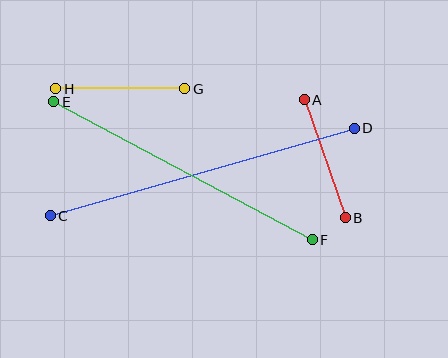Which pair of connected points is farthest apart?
Points C and D are farthest apart.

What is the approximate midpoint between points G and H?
The midpoint is at approximately (120, 89) pixels.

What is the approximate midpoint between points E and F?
The midpoint is at approximately (183, 171) pixels.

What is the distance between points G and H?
The distance is approximately 129 pixels.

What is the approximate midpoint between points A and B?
The midpoint is at approximately (325, 159) pixels.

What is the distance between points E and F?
The distance is approximately 293 pixels.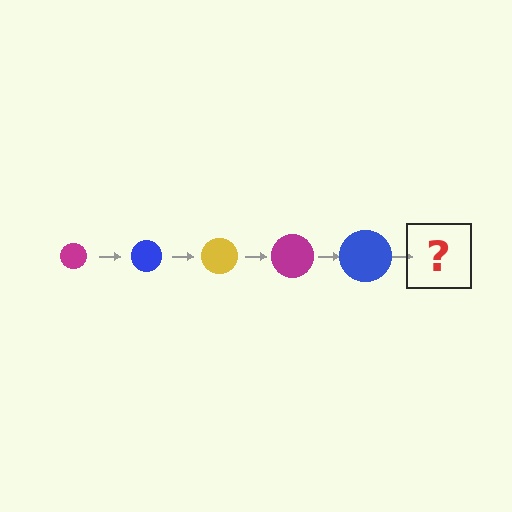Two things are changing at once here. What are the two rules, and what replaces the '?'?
The two rules are that the circle grows larger each step and the color cycles through magenta, blue, and yellow. The '?' should be a yellow circle, larger than the previous one.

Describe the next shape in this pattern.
It should be a yellow circle, larger than the previous one.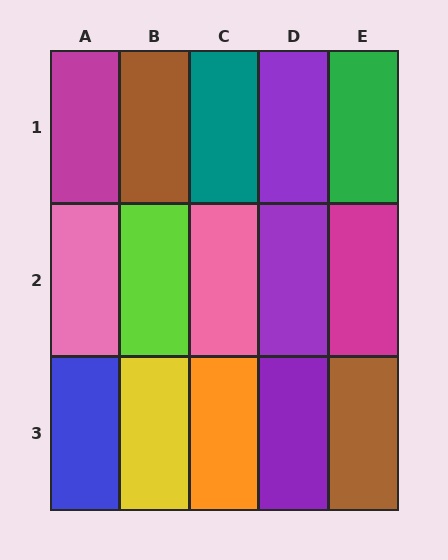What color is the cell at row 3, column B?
Yellow.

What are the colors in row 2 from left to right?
Pink, lime, pink, purple, magenta.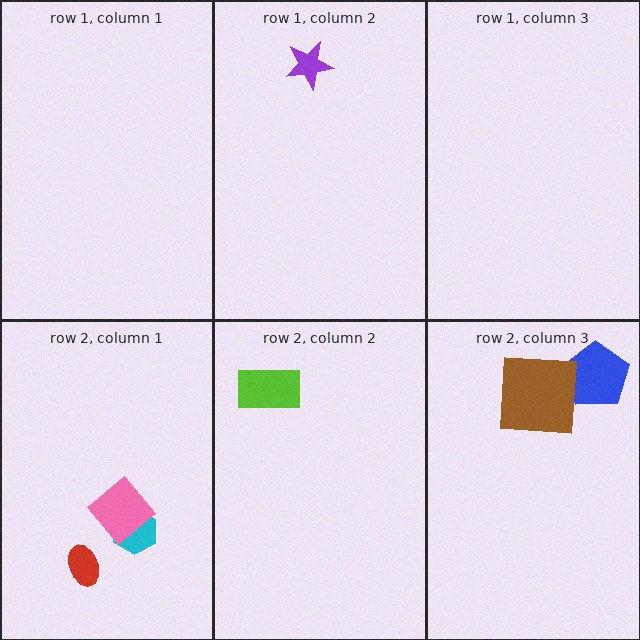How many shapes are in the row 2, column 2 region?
1.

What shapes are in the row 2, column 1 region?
The cyan hexagon, the red ellipse, the pink diamond.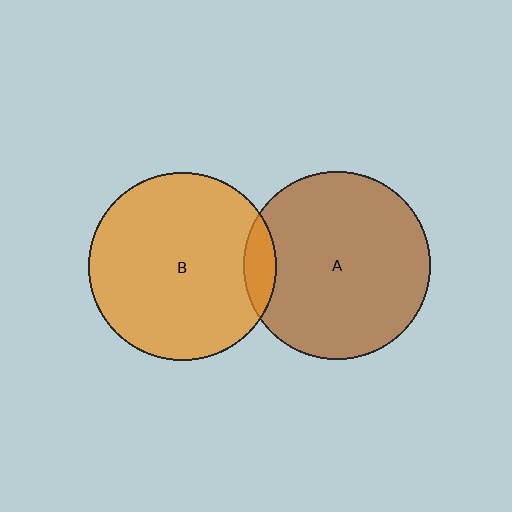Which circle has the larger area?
Circle B (orange).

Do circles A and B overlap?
Yes.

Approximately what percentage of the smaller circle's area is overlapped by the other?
Approximately 10%.